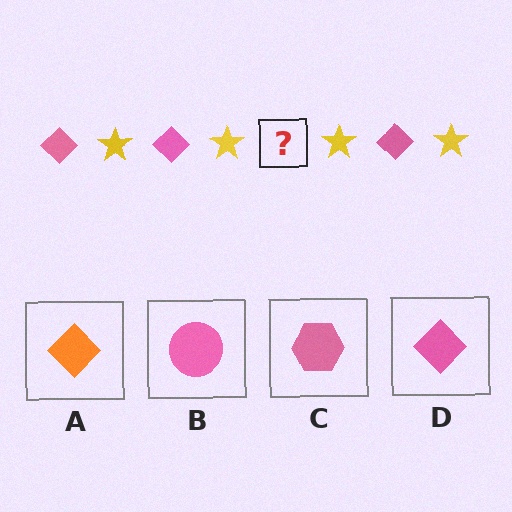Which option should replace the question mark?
Option D.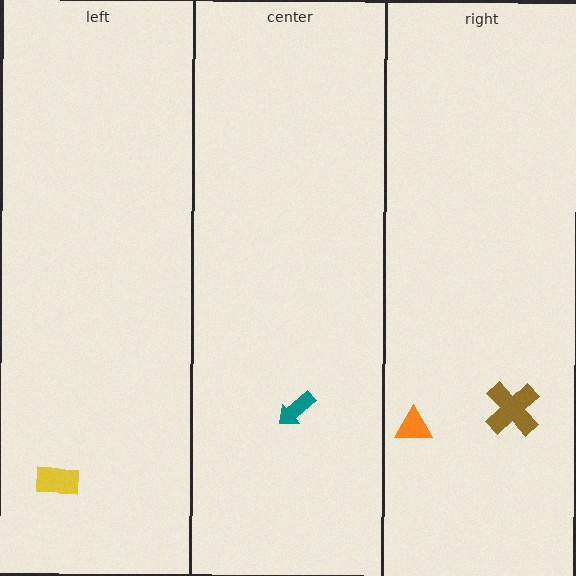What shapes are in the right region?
The orange triangle, the brown cross.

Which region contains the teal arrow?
The center region.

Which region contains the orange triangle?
The right region.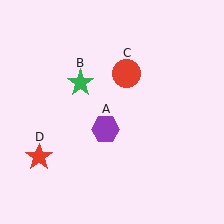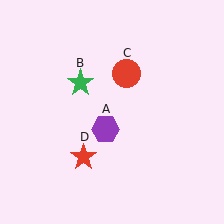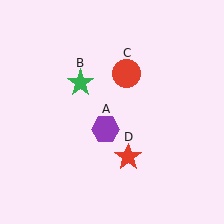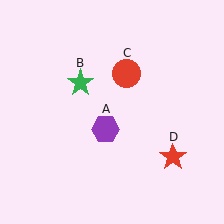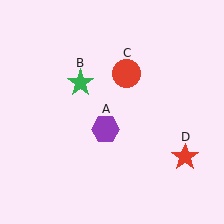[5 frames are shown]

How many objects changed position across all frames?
1 object changed position: red star (object D).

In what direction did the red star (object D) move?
The red star (object D) moved right.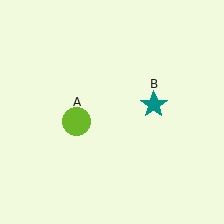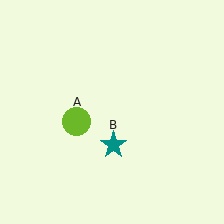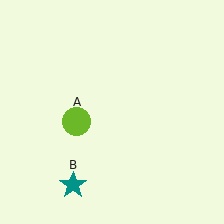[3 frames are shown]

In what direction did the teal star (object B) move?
The teal star (object B) moved down and to the left.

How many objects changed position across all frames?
1 object changed position: teal star (object B).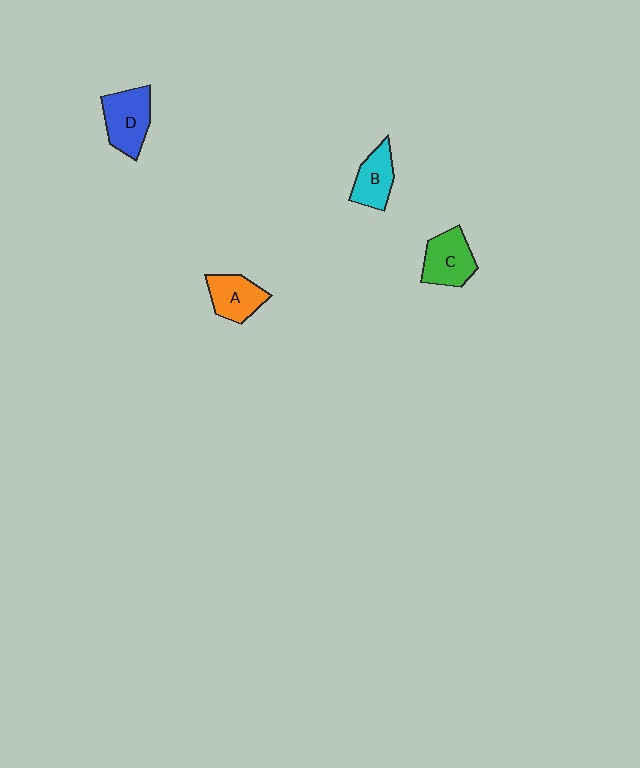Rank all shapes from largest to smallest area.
From largest to smallest: D (blue), C (green), A (orange), B (cyan).